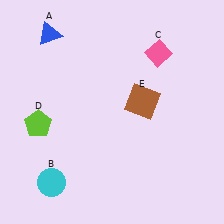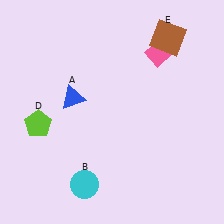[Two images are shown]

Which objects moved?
The objects that moved are: the blue triangle (A), the cyan circle (B), the brown square (E).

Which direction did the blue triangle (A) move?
The blue triangle (A) moved down.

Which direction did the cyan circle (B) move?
The cyan circle (B) moved right.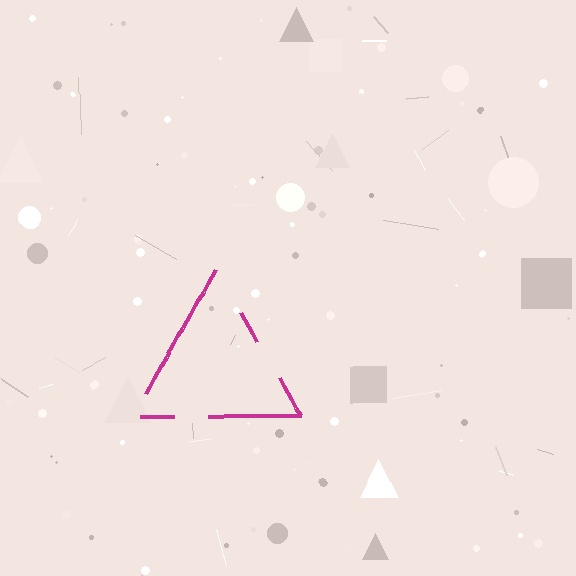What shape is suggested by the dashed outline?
The dashed outline suggests a triangle.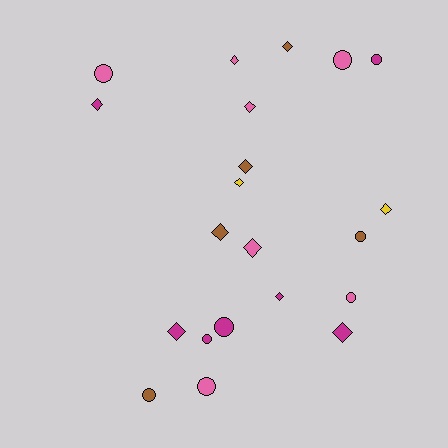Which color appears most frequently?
Magenta, with 7 objects.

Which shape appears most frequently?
Diamond, with 12 objects.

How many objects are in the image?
There are 21 objects.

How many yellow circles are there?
There are no yellow circles.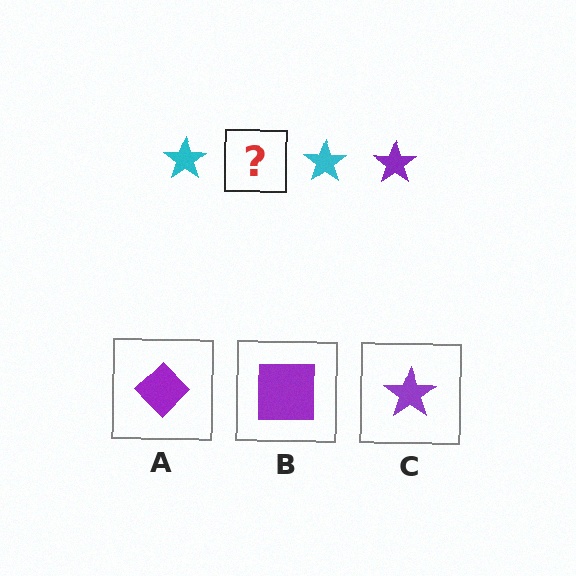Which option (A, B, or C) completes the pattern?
C.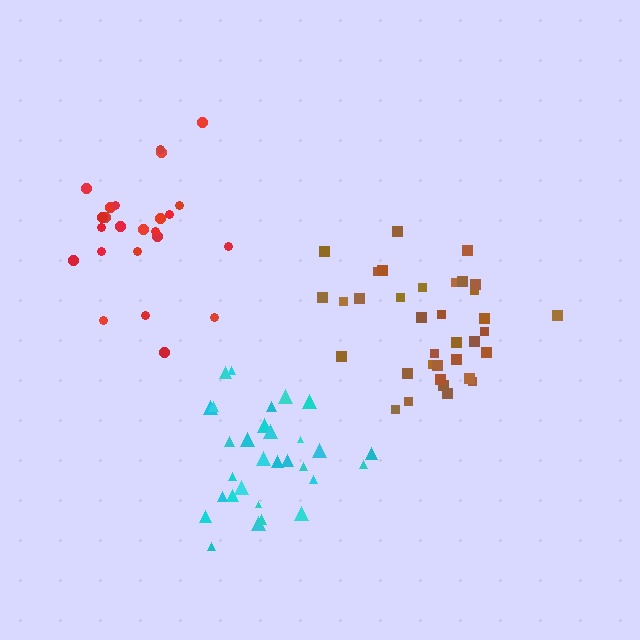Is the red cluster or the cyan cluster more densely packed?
Cyan.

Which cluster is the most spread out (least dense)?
Red.